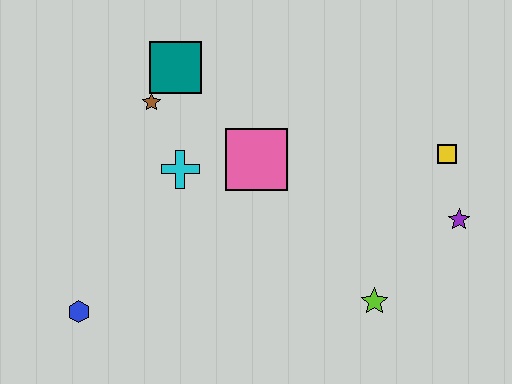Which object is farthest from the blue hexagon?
The yellow square is farthest from the blue hexagon.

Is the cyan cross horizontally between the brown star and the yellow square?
Yes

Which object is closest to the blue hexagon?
The cyan cross is closest to the blue hexagon.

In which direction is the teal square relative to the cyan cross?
The teal square is above the cyan cross.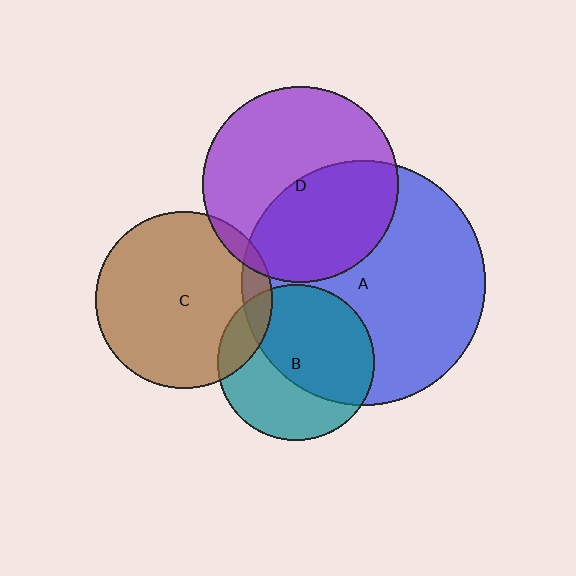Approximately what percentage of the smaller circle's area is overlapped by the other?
Approximately 5%.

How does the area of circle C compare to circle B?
Approximately 1.3 times.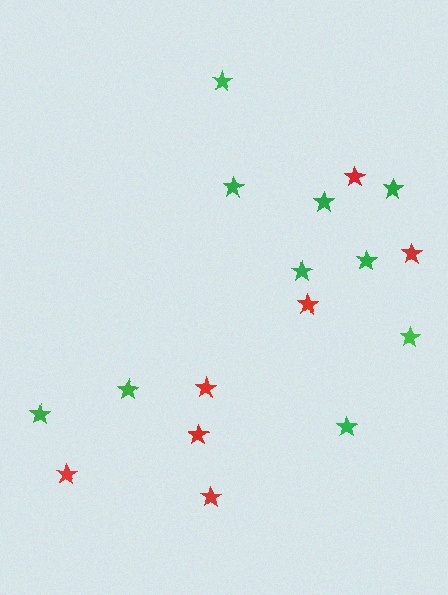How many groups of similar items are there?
There are 2 groups: one group of red stars (7) and one group of green stars (10).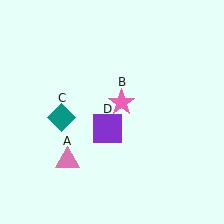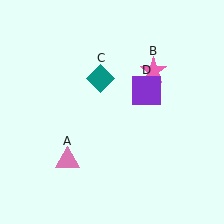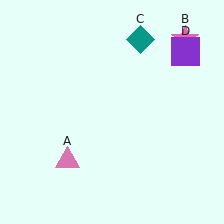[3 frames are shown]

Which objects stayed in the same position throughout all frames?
Pink triangle (object A) remained stationary.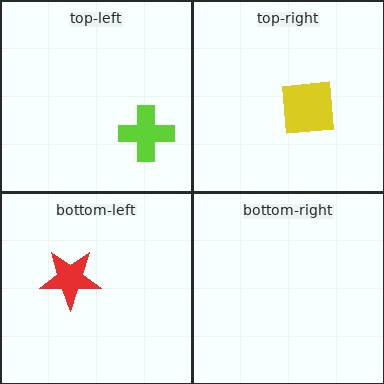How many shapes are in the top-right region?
1.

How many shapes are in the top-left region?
1.